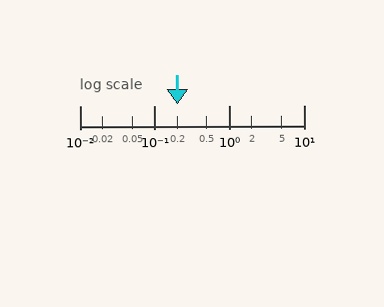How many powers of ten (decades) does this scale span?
The scale spans 3 decades, from 0.01 to 10.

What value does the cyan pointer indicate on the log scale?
The pointer indicates approximately 0.2.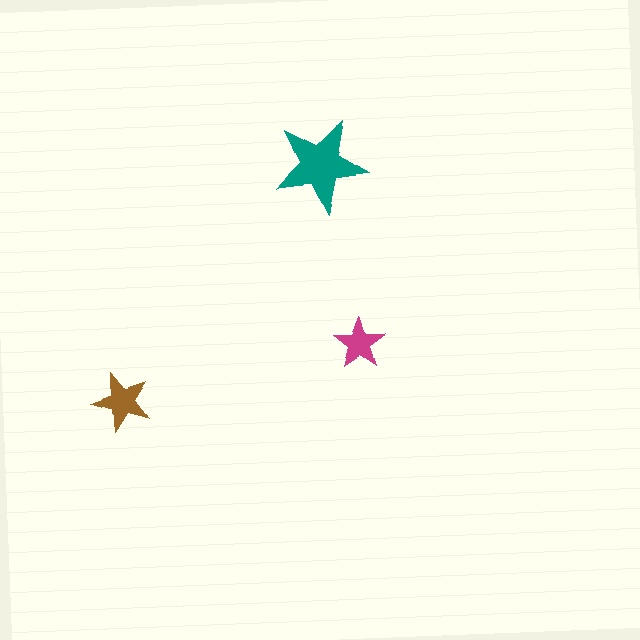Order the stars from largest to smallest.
the teal one, the brown one, the magenta one.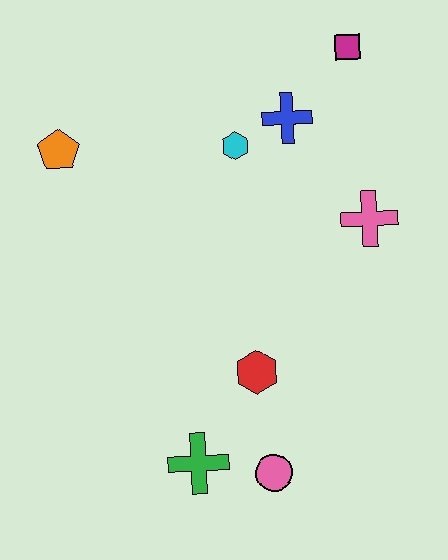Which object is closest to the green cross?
The pink circle is closest to the green cross.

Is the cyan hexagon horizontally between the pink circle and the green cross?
Yes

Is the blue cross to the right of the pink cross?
No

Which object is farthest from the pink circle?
The magenta square is farthest from the pink circle.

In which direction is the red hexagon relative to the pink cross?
The red hexagon is below the pink cross.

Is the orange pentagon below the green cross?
No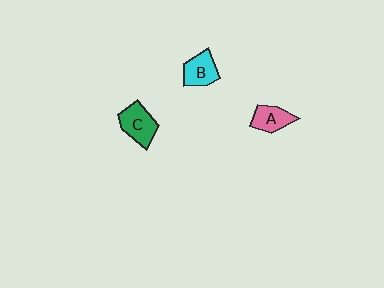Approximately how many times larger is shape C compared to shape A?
Approximately 1.3 times.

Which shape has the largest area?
Shape C (green).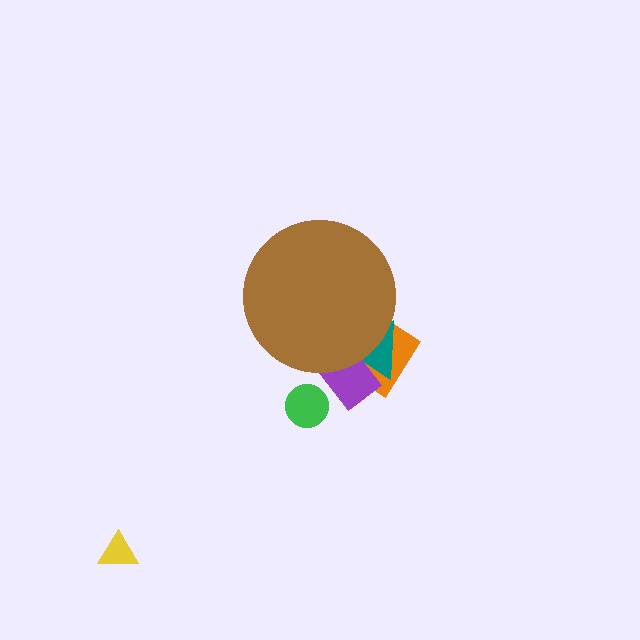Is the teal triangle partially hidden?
Yes, the teal triangle is partially hidden behind the brown circle.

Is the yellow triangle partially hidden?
No, the yellow triangle is fully visible.